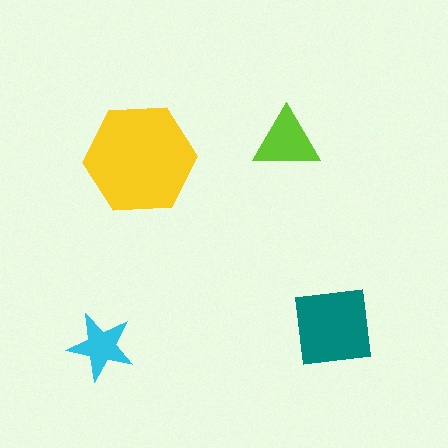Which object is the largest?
The yellow hexagon.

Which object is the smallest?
The cyan star.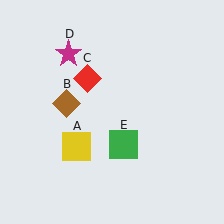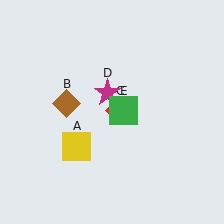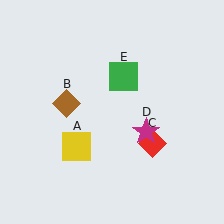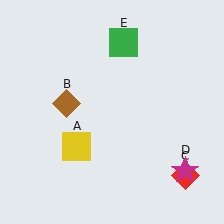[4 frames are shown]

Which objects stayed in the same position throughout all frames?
Yellow square (object A) and brown diamond (object B) remained stationary.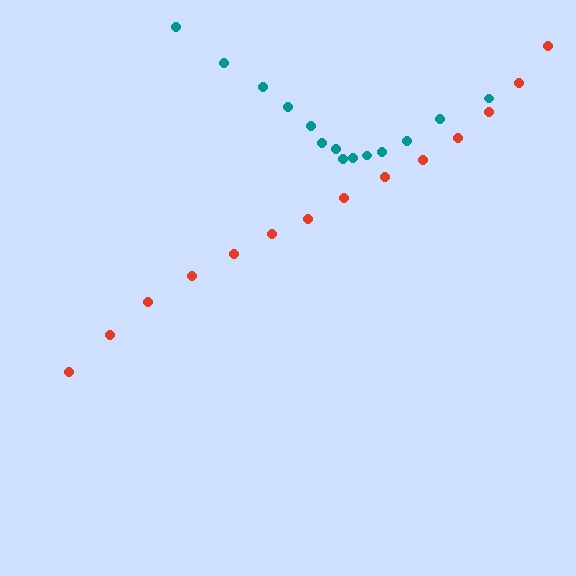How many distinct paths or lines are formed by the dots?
There are 2 distinct paths.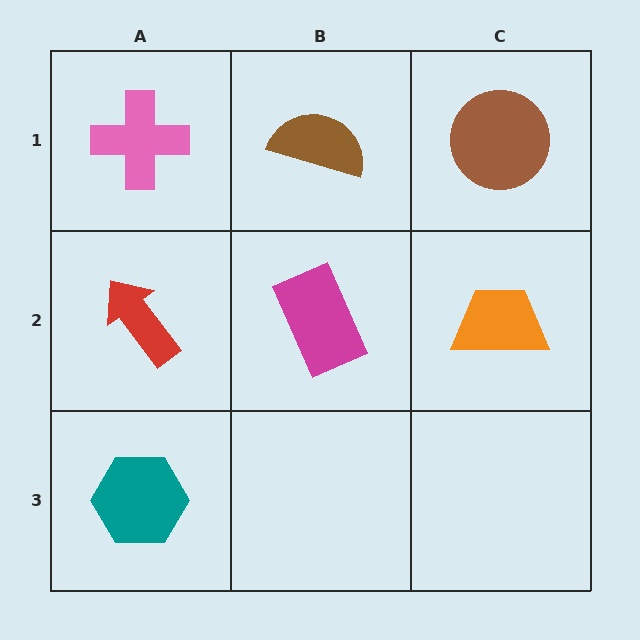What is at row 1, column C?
A brown circle.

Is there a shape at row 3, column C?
No, that cell is empty.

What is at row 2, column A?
A red arrow.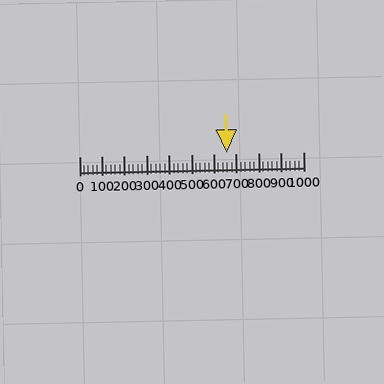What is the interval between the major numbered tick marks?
The major tick marks are spaced 100 units apart.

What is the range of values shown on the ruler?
The ruler shows values from 0 to 1000.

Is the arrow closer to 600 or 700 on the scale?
The arrow is closer to 700.